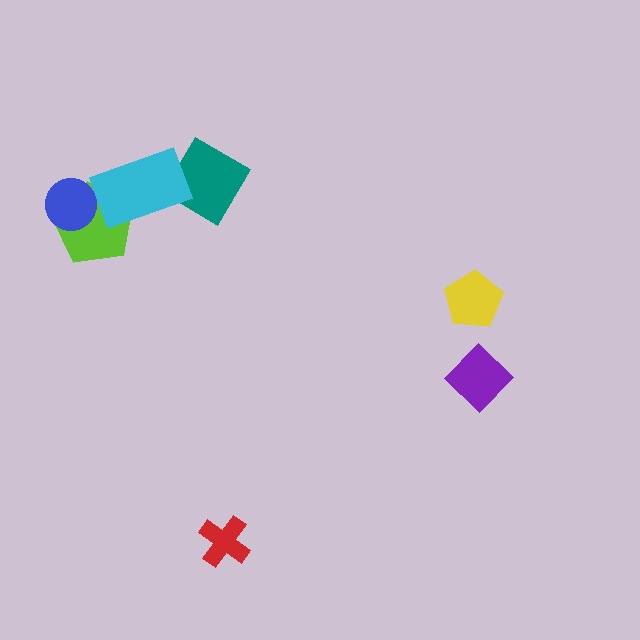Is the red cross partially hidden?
No, no other shape covers it.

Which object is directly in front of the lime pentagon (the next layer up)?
The blue circle is directly in front of the lime pentagon.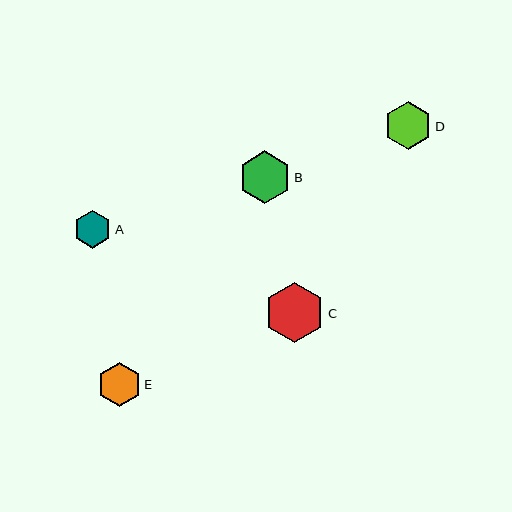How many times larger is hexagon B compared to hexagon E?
Hexagon B is approximately 1.2 times the size of hexagon E.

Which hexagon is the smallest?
Hexagon A is the smallest with a size of approximately 38 pixels.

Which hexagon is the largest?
Hexagon C is the largest with a size of approximately 60 pixels.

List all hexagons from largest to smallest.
From largest to smallest: C, B, D, E, A.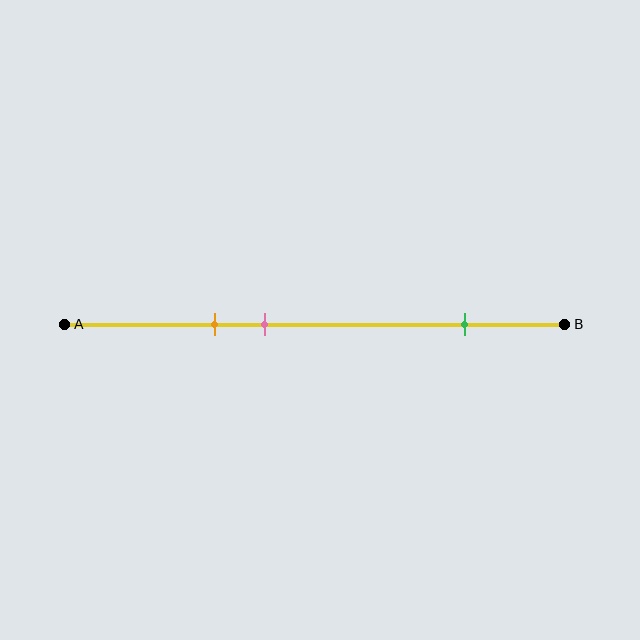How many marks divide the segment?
There are 3 marks dividing the segment.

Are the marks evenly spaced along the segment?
No, the marks are not evenly spaced.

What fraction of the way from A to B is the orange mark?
The orange mark is approximately 30% (0.3) of the way from A to B.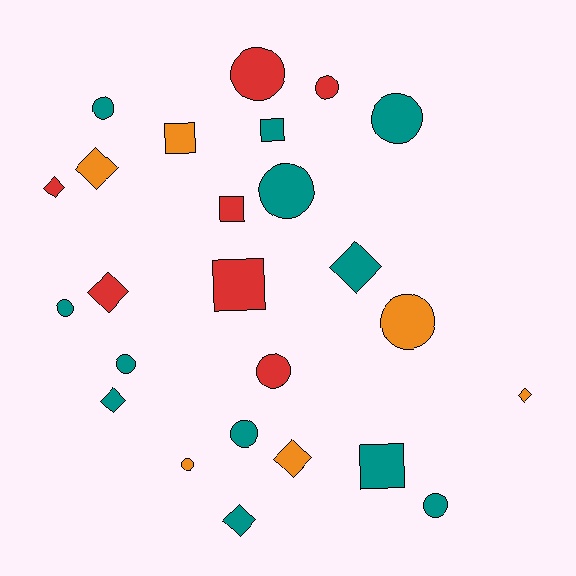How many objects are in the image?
There are 25 objects.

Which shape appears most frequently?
Circle, with 12 objects.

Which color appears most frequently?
Teal, with 12 objects.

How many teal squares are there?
There are 2 teal squares.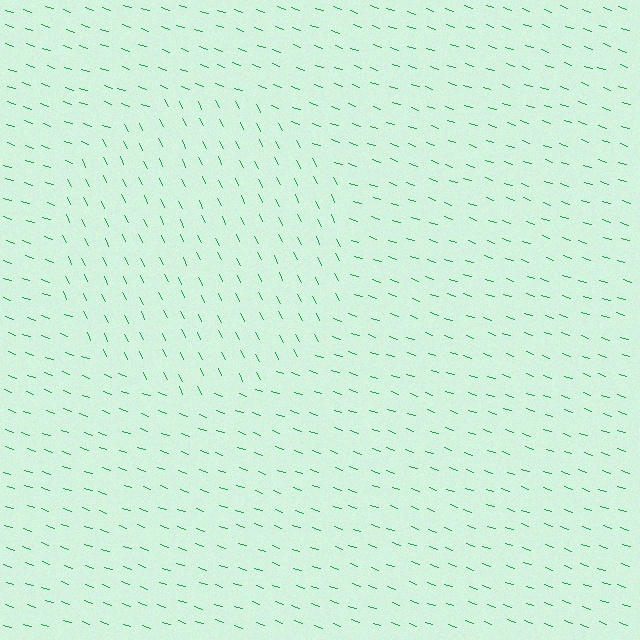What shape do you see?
I see a circle.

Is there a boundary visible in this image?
Yes, there is a texture boundary formed by a change in line orientation.